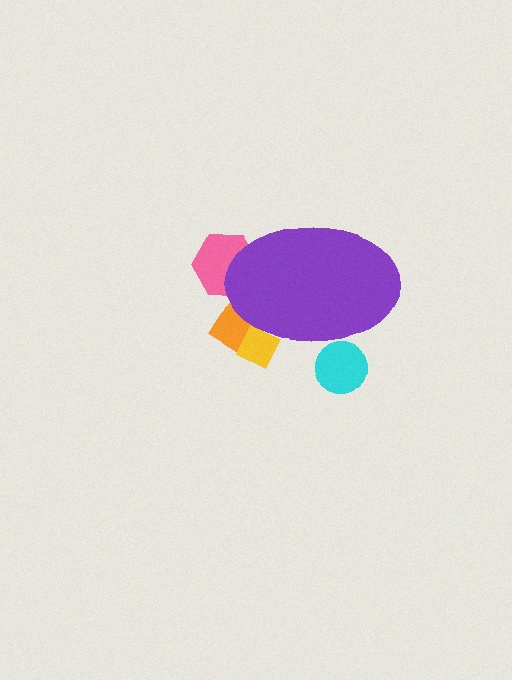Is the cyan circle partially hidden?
Yes, the cyan circle is partially hidden behind the purple ellipse.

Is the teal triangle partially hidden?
Yes, the teal triangle is partially hidden behind the purple ellipse.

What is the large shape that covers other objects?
A purple ellipse.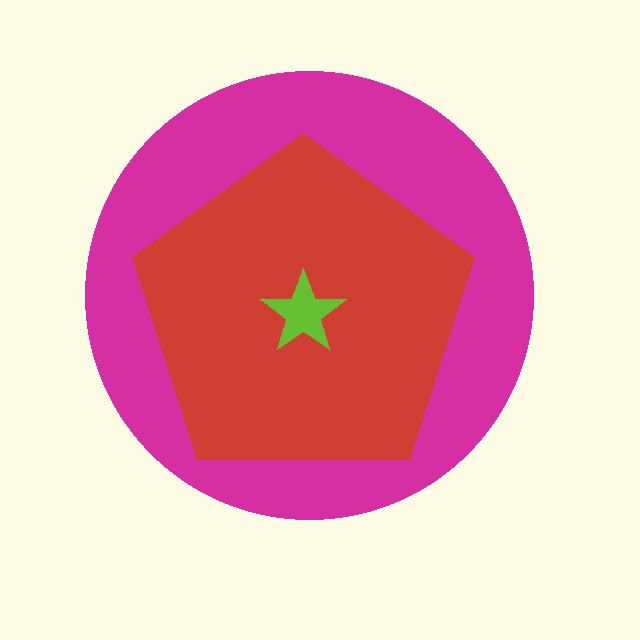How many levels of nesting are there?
3.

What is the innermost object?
The lime star.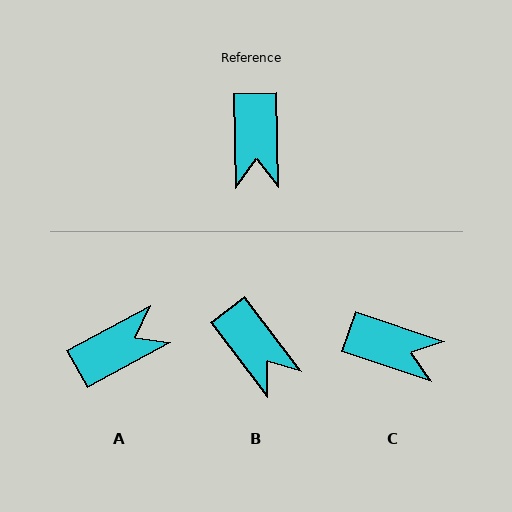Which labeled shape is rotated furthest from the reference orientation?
A, about 117 degrees away.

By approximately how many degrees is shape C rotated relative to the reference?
Approximately 70 degrees counter-clockwise.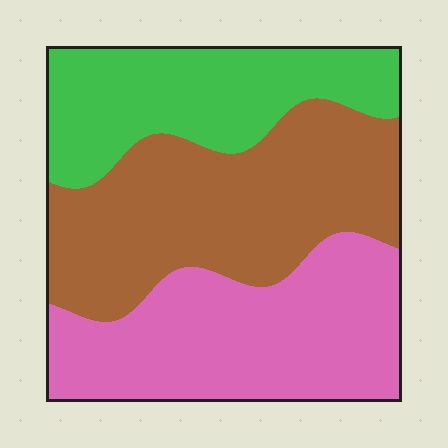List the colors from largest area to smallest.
From largest to smallest: brown, pink, green.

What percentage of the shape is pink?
Pink takes up between a quarter and a half of the shape.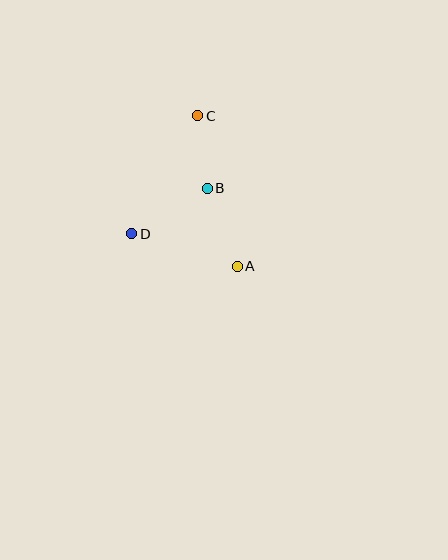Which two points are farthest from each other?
Points A and C are farthest from each other.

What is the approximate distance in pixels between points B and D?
The distance between B and D is approximately 88 pixels.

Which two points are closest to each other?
Points B and C are closest to each other.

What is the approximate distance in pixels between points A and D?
The distance between A and D is approximately 111 pixels.